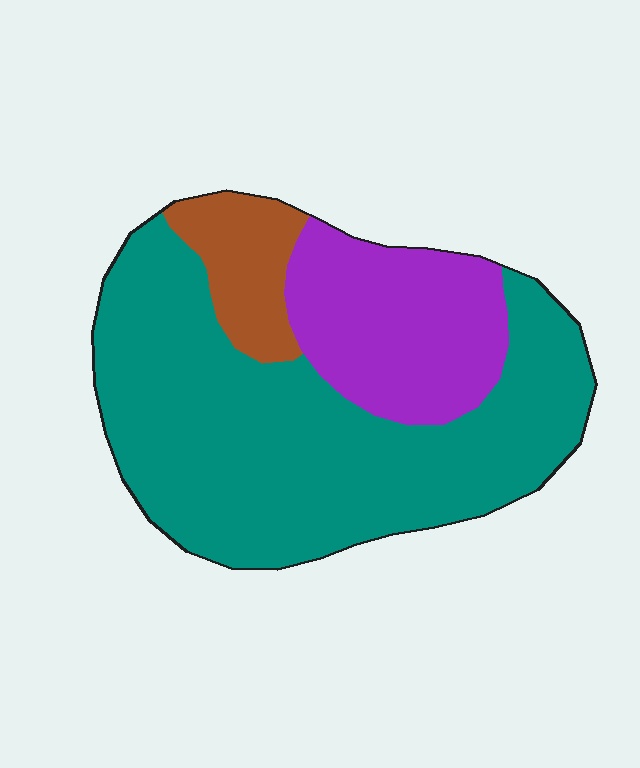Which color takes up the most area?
Teal, at roughly 65%.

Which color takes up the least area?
Brown, at roughly 10%.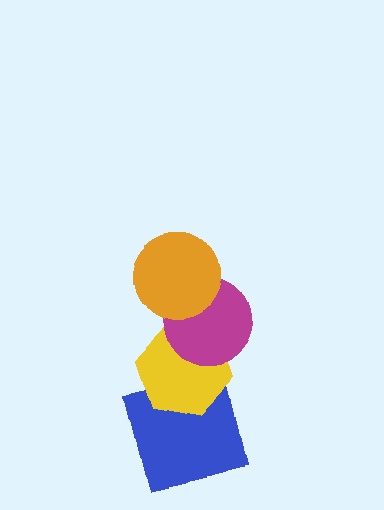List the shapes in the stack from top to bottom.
From top to bottom: the orange circle, the magenta circle, the yellow hexagon, the blue square.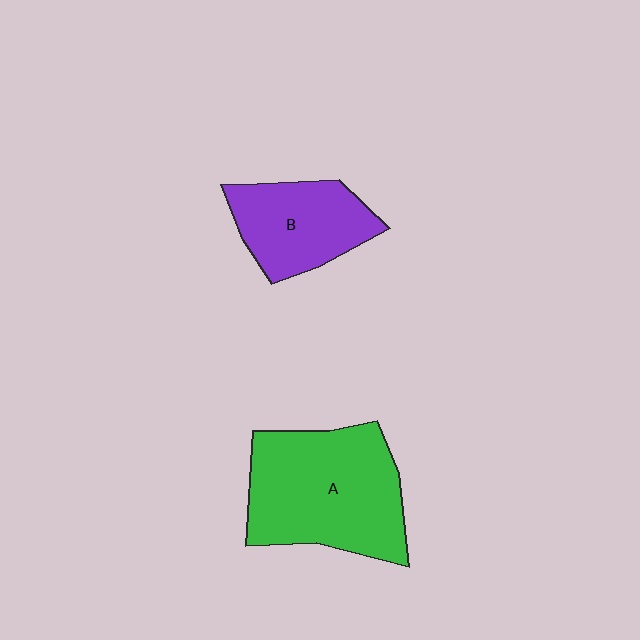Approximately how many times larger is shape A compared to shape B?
Approximately 1.7 times.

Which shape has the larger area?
Shape A (green).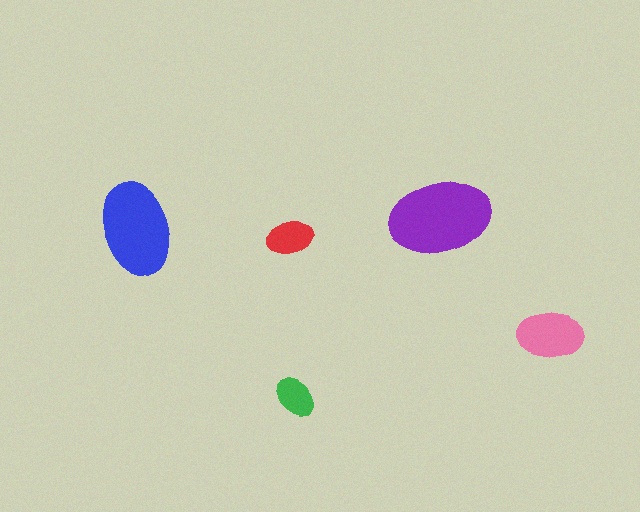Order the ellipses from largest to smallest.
the purple one, the blue one, the pink one, the red one, the green one.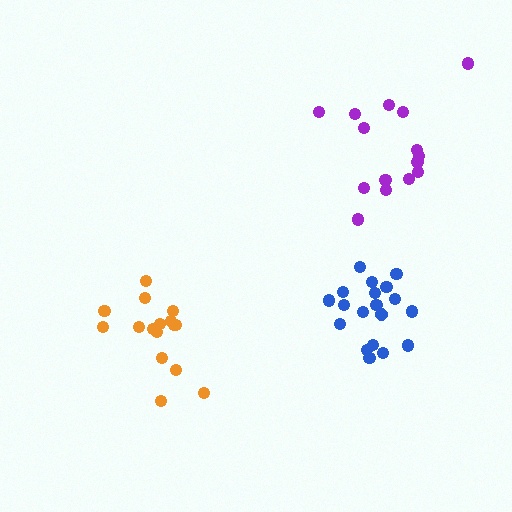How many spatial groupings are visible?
There are 3 spatial groupings.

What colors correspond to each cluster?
The clusters are colored: orange, purple, blue.